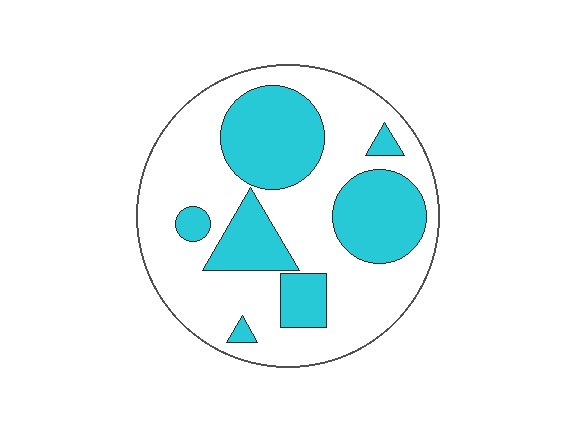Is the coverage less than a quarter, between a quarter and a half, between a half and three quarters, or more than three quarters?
Between a quarter and a half.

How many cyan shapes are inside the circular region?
7.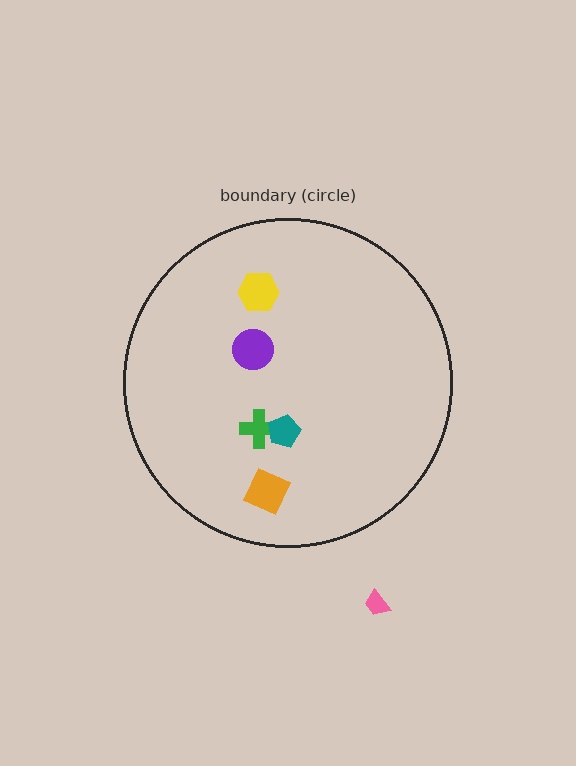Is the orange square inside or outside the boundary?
Inside.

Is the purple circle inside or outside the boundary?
Inside.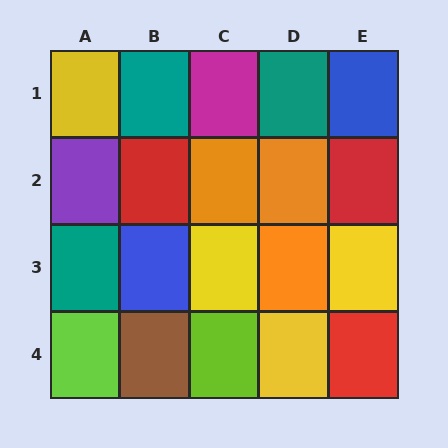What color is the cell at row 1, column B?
Teal.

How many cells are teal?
3 cells are teal.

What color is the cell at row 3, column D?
Orange.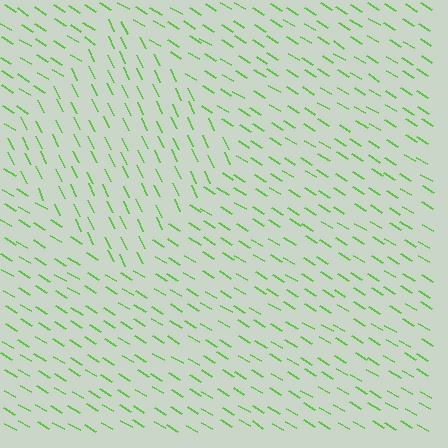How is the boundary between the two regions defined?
The boundary is defined purely by a change in line orientation (approximately 34 degrees difference). All lines are the same color and thickness.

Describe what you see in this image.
The image is filled with small lime line segments. A diamond region in the image has lines oriented differently from the surrounding lines, creating a visible texture boundary.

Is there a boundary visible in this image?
Yes, there is a texture boundary formed by a change in line orientation.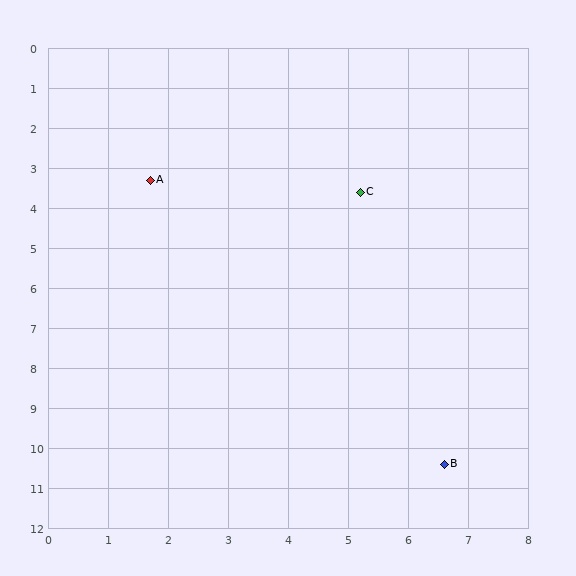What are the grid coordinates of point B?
Point B is at approximately (6.6, 10.4).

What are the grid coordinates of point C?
Point C is at approximately (5.2, 3.6).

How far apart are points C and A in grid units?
Points C and A are about 3.5 grid units apart.